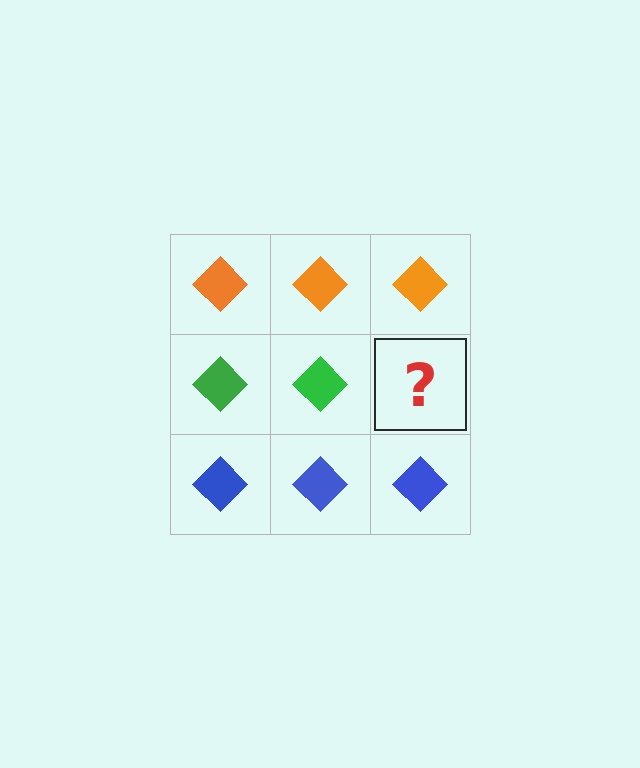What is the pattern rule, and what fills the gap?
The rule is that each row has a consistent color. The gap should be filled with a green diamond.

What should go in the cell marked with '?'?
The missing cell should contain a green diamond.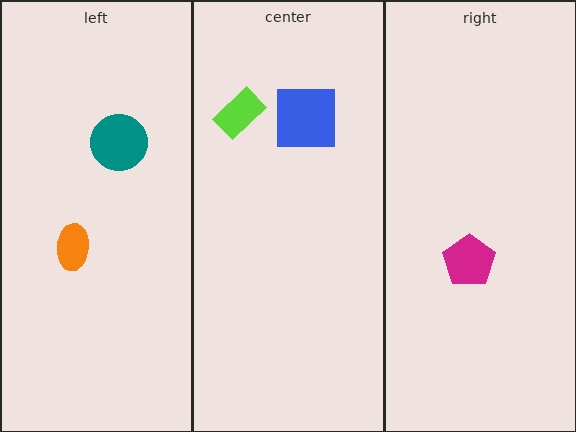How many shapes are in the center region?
2.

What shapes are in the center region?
The lime rectangle, the blue square.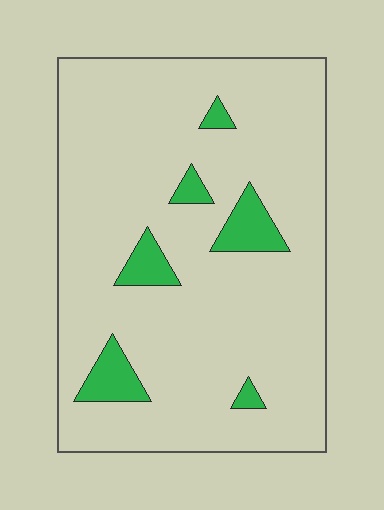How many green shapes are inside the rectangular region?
6.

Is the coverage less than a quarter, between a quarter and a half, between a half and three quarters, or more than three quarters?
Less than a quarter.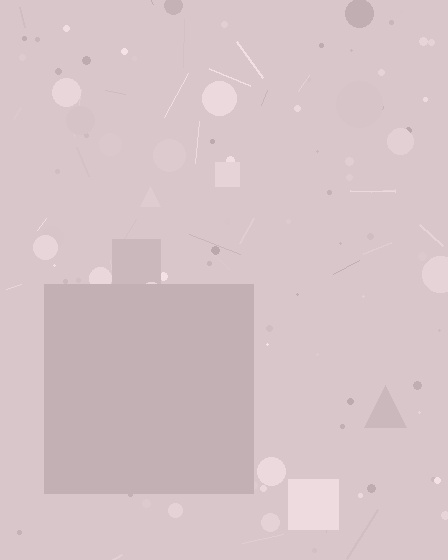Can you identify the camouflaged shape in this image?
The camouflaged shape is a square.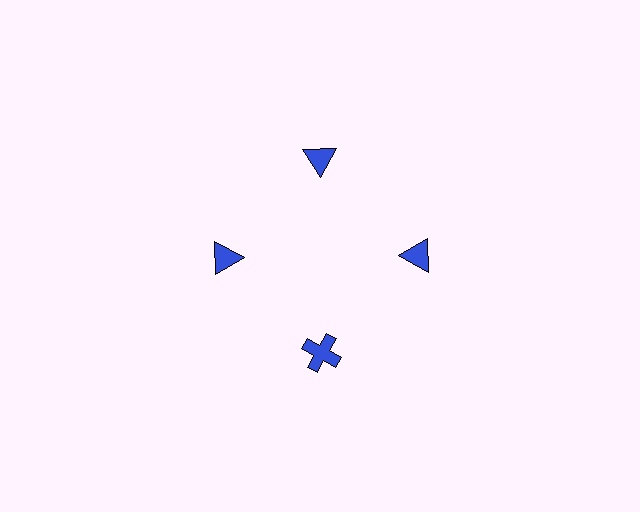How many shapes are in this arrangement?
There are 4 shapes arranged in a ring pattern.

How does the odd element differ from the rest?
It has a different shape: cross instead of triangle.